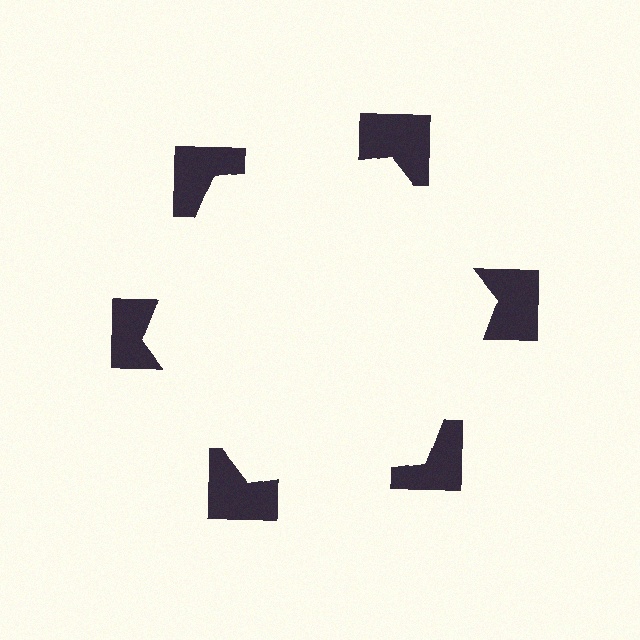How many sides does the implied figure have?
6 sides.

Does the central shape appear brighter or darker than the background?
It typically appears slightly brighter than the background, even though no actual brightness change is drawn.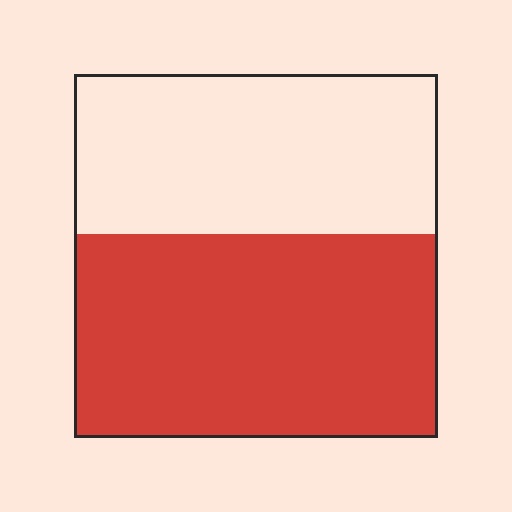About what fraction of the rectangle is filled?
About three fifths (3/5).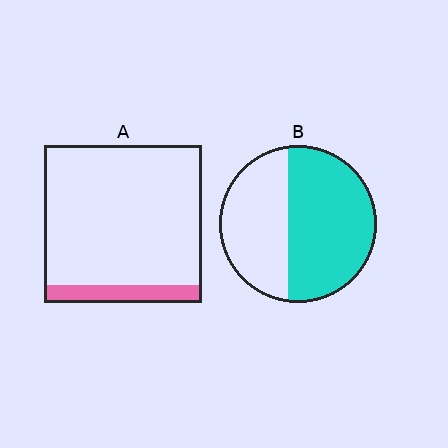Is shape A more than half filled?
No.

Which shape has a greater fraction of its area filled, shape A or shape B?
Shape B.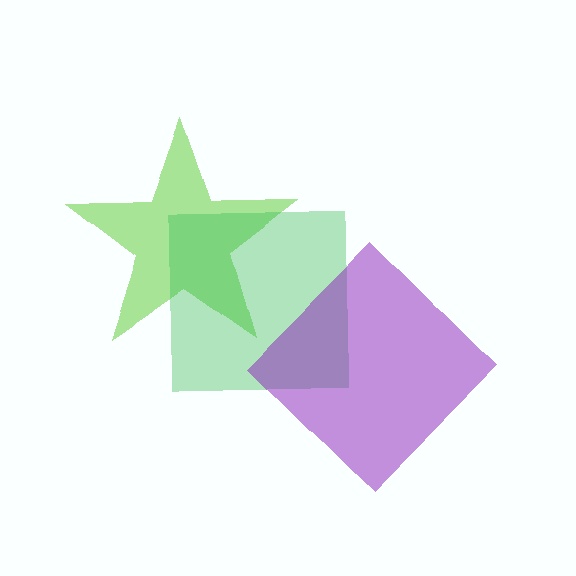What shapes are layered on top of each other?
The layered shapes are: a lime star, a green square, a purple diamond.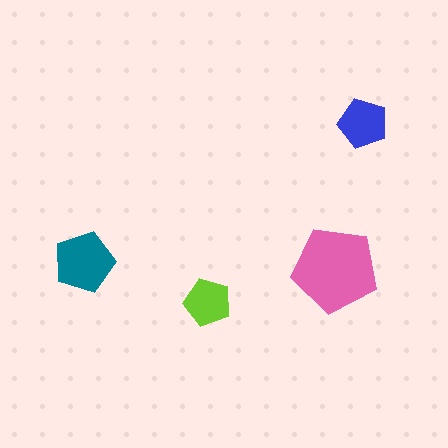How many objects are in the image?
There are 4 objects in the image.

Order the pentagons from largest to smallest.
the pink one, the teal one, the blue one, the lime one.